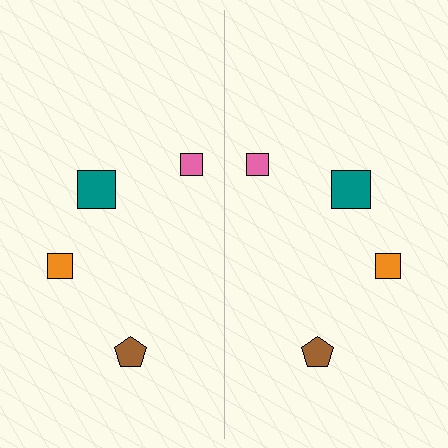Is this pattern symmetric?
Yes, this pattern has bilateral (reflection) symmetry.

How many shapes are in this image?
There are 8 shapes in this image.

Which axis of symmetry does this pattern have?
The pattern has a vertical axis of symmetry running through the center of the image.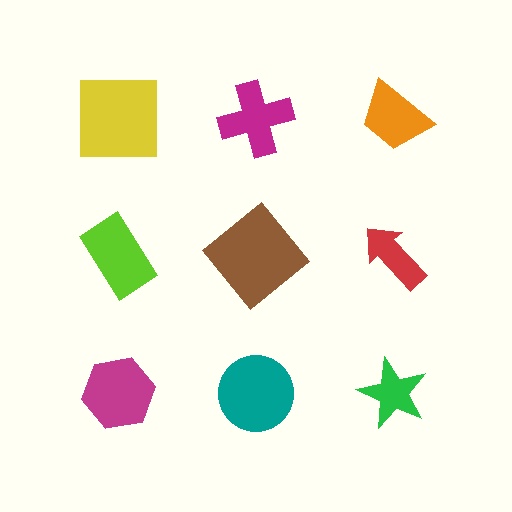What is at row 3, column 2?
A teal circle.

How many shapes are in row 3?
3 shapes.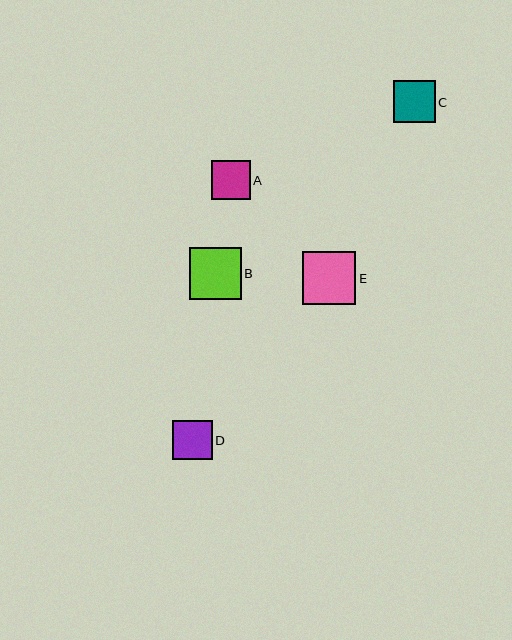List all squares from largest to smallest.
From largest to smallest: E, B, C, D, A.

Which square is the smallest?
Square A is the smallest with a size of approximately 38 pixels.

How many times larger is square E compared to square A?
Square E is approximately 1.4 times the size of square A.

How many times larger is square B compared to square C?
Square B is approximately 1.3 times the size of square C.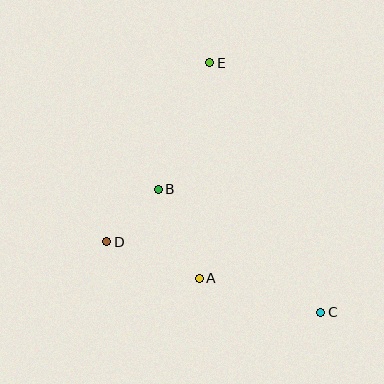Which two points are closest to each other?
Points B and D are closest to each other.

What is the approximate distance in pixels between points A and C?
The distance between A and C is approximately 127 pixels.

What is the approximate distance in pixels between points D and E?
The distance between D and E is approximately 206 pixels.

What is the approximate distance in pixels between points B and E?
The distance between B and E is approximately 136 pixels.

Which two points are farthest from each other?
Points C and E are farthest from each other.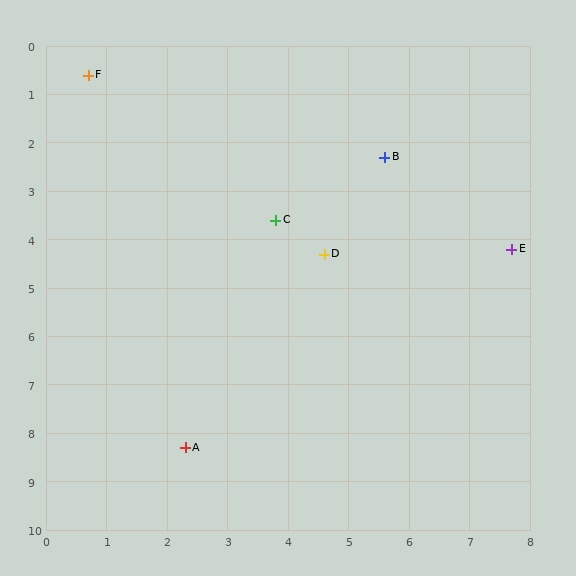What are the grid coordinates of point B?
Point B is at approximately (5.6, 2.3).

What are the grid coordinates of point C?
Point C is at approximately (3.8, 3.6).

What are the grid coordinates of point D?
Point D is at approximately (4.6, 4.3).